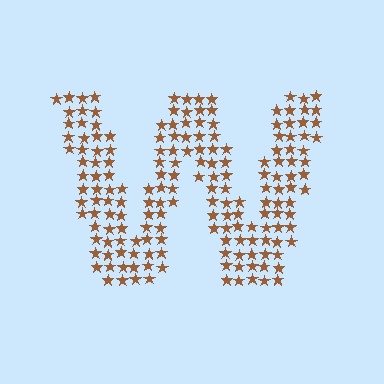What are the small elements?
The small elements are stars.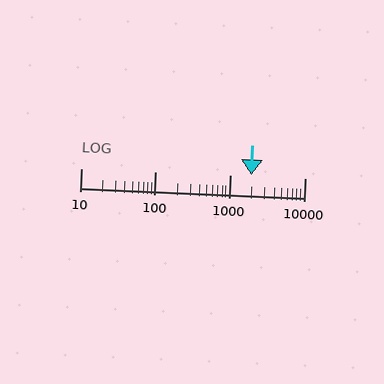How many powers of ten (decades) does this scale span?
The scale spans 3 decades, from 10 to 10000.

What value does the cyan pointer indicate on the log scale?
The pointer indicates approximately 1900.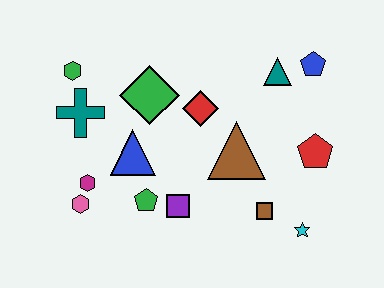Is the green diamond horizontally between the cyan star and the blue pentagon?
No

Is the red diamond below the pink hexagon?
No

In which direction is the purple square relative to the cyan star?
The purple square is to the left of the cyan star.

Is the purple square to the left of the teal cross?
No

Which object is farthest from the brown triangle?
The green hexagon is farthest from the brown triangle.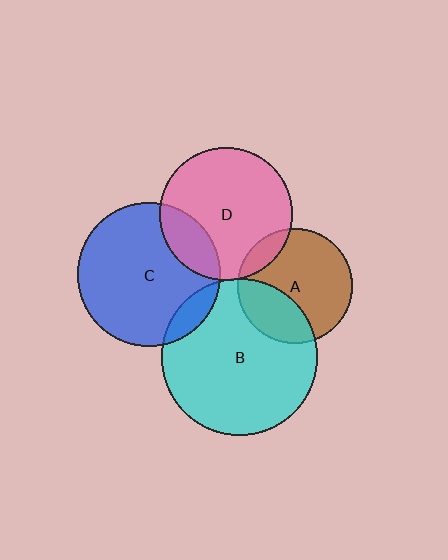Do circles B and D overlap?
Yes.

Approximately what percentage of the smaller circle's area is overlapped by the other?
Approximately 5%.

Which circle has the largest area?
Circle B (cyan).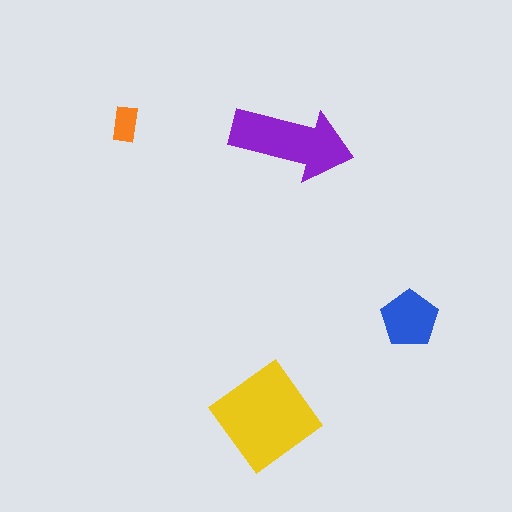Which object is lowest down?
The yellow diamond is bottommost.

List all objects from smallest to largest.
The orange rectangle, the blue pentagon, the purple arrow, the yellow diamond.